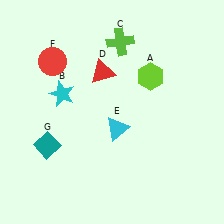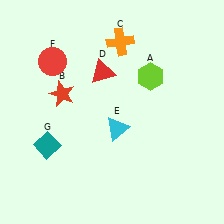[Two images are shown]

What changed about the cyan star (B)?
In Image 1, B is cyan. In Image 2, it changed to red.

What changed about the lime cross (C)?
In Image 1, C is lime. In Image 2, it changed to orange.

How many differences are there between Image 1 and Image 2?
There are 2 differences between the two images.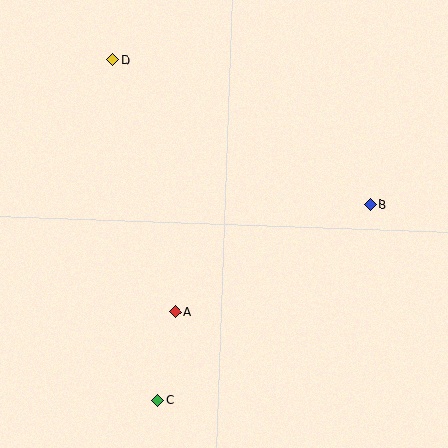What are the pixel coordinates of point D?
Point D is at (112, 60).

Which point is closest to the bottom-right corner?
Point B is closest to the bottom-right corner.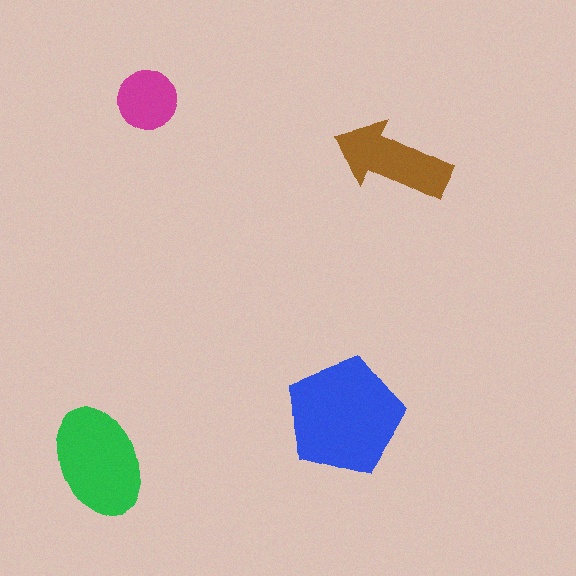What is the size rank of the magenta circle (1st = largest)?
4th.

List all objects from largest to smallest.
The blue pentagon, the green ellipse, the brown arrow, the magenta circle.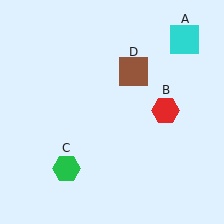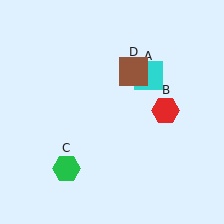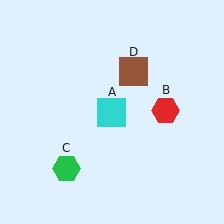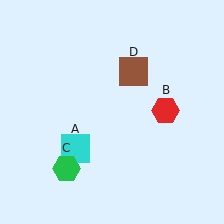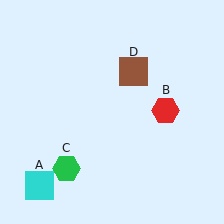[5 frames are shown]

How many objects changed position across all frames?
1 object changed position: cyan square (object A).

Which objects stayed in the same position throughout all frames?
Red hexagon (object B) and green hexagon (object C) and brown square (object D) remained stationary.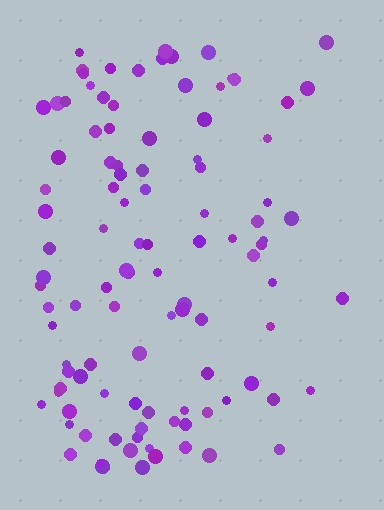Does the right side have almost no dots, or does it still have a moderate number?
Still a moderate number, just noticeably fewer than the left.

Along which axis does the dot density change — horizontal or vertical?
Horizontal.